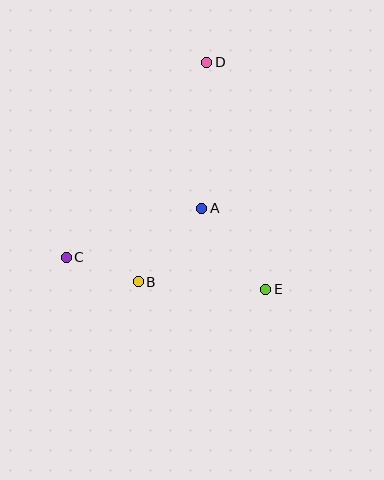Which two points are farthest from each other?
Points C and D are farthest from each other.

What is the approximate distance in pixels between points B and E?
The distance between B and E is approximately 128 pixels.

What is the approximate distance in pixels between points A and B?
The distance between A and B is approximately 97 pixels.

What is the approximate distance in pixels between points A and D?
The distance between A and D is approximately 146 pixels.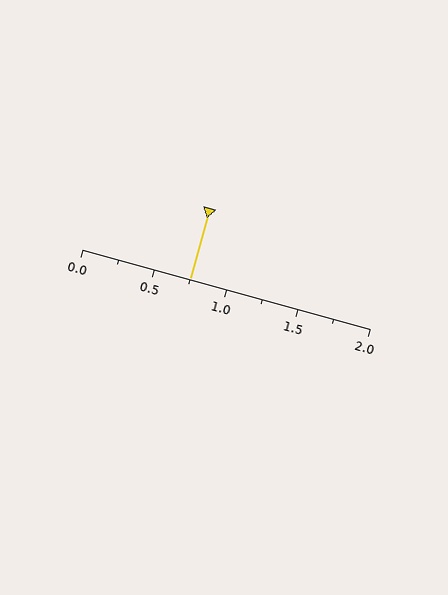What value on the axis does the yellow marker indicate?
The marker indicates approximately 0.75.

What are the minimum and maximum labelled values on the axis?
The axis runs from 0.0 to 2.0.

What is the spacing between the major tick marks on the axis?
The major ticks are spaced 0.5 apart.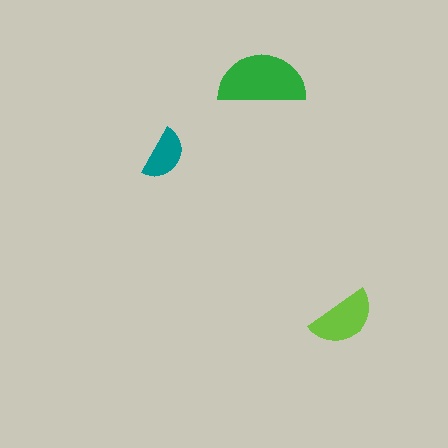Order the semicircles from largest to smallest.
the green one, the lime one, the teal one.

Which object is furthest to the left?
The teal semicircle is leftmost.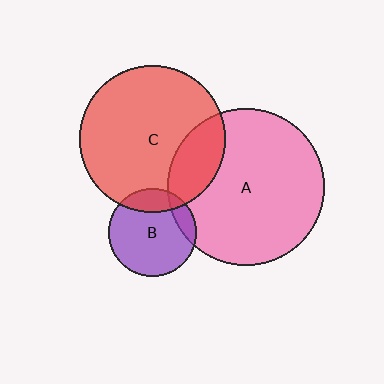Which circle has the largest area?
Circle A (pink).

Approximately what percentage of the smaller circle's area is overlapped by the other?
Approximately 20%.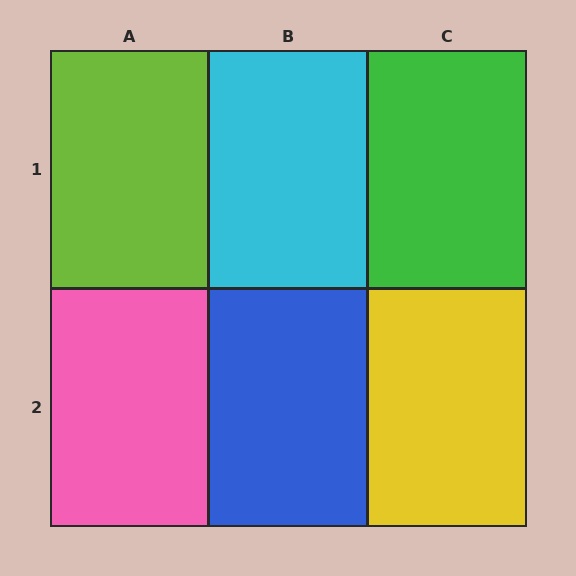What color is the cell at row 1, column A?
Lime.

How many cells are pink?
1 cell is pink.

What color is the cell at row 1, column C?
Green.